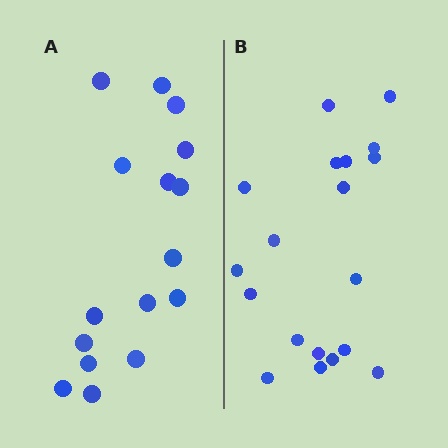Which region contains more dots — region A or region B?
Region B (the right region) has more dots.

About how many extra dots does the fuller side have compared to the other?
Region B has just a few more — roughly 2 or 3 more dots than region A.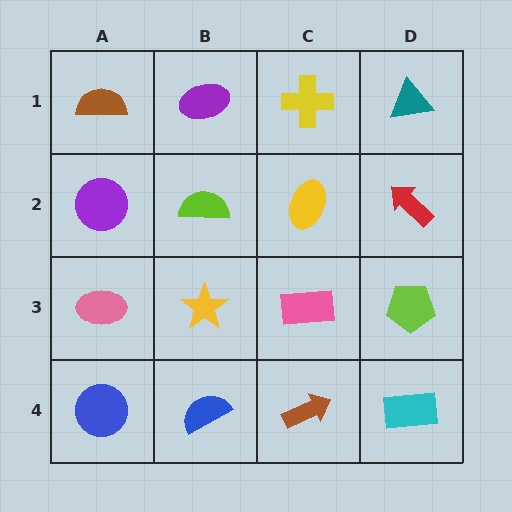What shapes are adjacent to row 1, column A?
A purple circle (row 2, column A), a purple ellipse (row 1, column B).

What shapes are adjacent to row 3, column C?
A yellow ellipse (row 2, column C), a brown arrow (row 4, column C), a yellow star (row 3, column B), a lime pentagon (row 3, column D).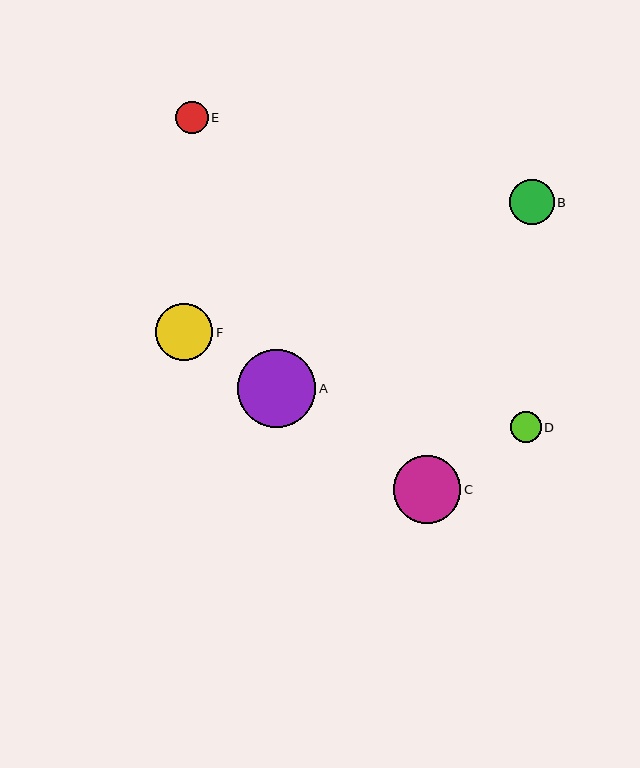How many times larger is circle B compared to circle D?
Circle B is approximately 1.4 times the size of circle D.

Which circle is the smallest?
Circle D is the smallest with a size of approximately 31 pixels.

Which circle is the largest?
Circle A is the largest with a size of approximately 78 pixels.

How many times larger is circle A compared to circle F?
Circle A is approximately 1.4 times the size of circle F.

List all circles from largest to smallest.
From largest to smallest: A, C, F, B, E, D.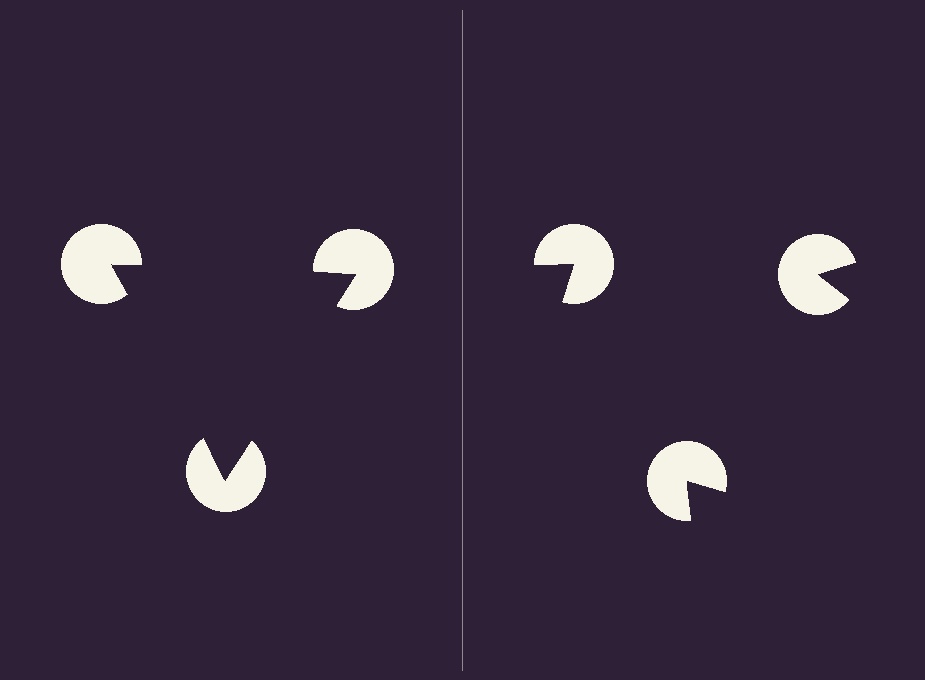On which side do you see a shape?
An illusory triangle appears on the left side. On the right side the wedge cuts are rotated, so no coherent shape forms.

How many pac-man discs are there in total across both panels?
6 — 3 on each side.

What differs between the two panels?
The pac-man discs are positioned identically on both sides; only the wedge orientations differ. On the left they align to a triangle; on the right they are misaligned.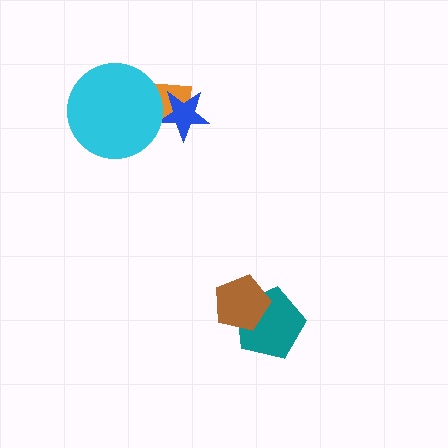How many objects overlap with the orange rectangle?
2 objects overlap with the orange rectangle.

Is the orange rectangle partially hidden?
Yes, it is partially covered by another shape.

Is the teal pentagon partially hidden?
Yes, it is partially covered by another shape.